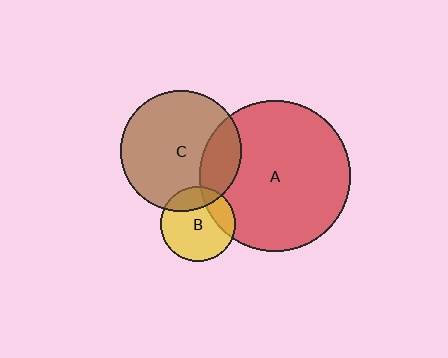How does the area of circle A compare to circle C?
Approximately 1.5 times.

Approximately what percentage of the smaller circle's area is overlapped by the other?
Approximately 20%.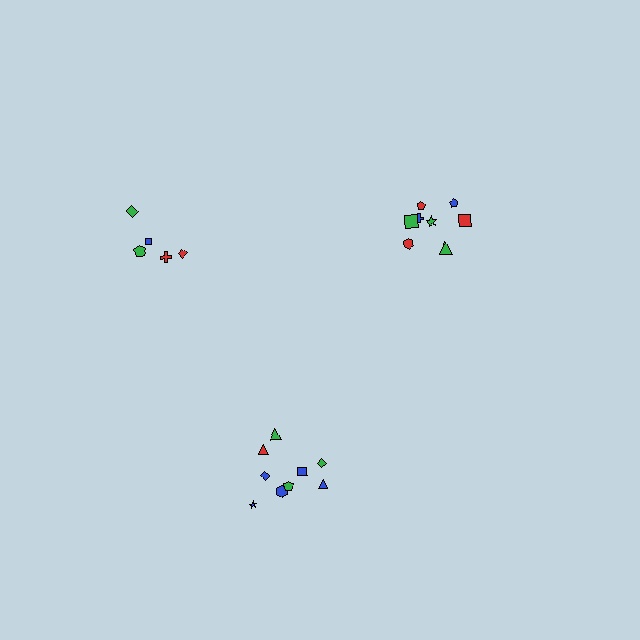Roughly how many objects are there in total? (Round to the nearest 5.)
Roughly 25 objects in total.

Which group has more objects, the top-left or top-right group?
The top-right group.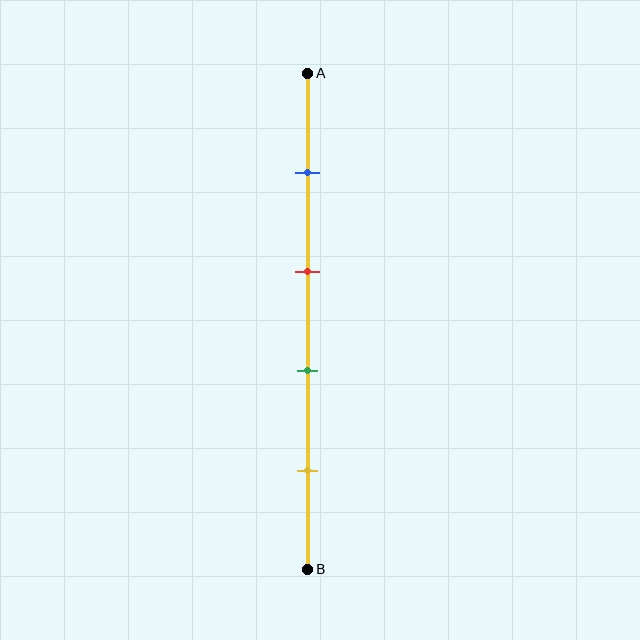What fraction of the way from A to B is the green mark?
The green mark is approximately 60% (0.6) of the way from A to B.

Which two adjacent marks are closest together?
The red and green marks are the closest adjacent pair.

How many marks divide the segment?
There are 4 marks dividing the segment.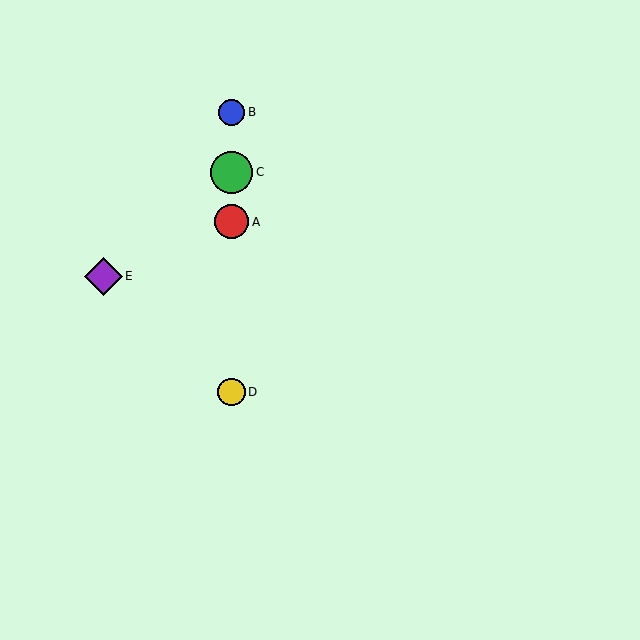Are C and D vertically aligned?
Yes, both are at x≈232.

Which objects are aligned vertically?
Objects A, B, C, D are aligned vertically.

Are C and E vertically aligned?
No, C is at x≈232 and E is at x≈103.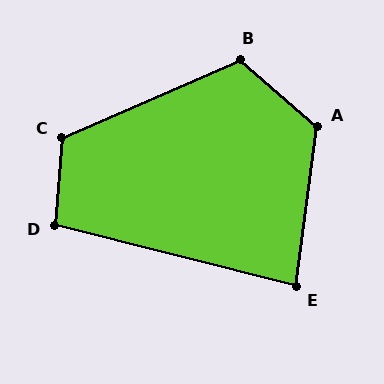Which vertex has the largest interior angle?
A, at approximately 124 degrees.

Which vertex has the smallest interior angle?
E, at approximately 83 degrees.